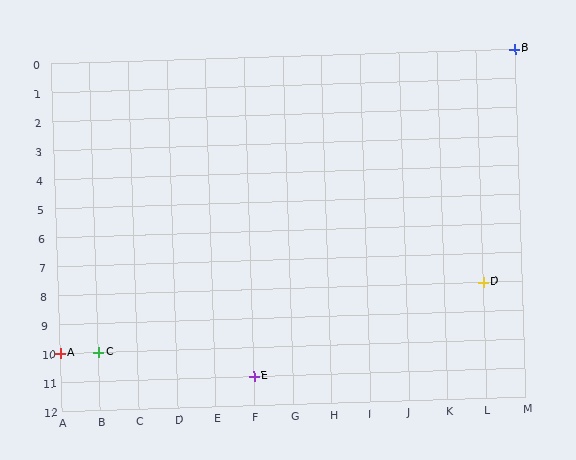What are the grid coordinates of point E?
Point E is at grid coordinates (F, 11).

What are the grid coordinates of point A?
Point A is at grid coordinates (A, 10).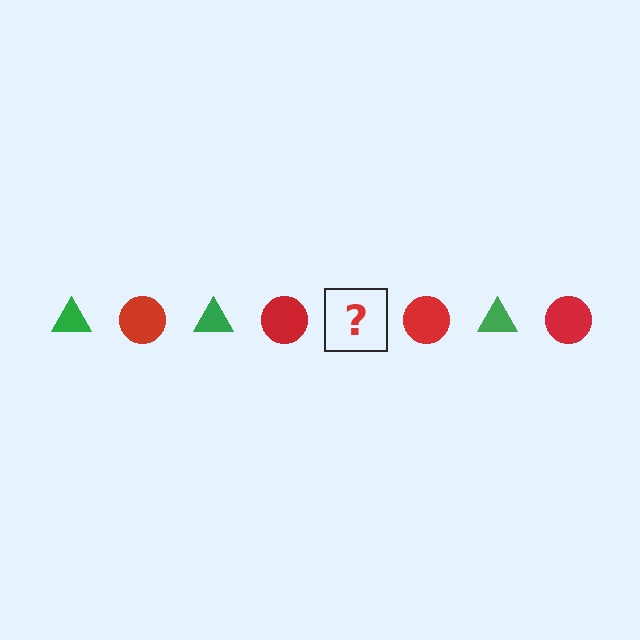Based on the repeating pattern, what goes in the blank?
The blank should be a green triangle.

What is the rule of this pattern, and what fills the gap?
The rule is that the pattern alternates between green triangle and red circle. The gap should be filled with a green triangle.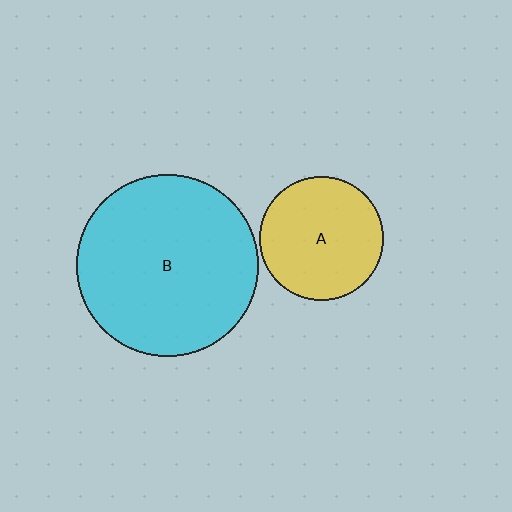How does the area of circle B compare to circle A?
Approximately 2.1 times.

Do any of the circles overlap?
No, none of the circles overlap.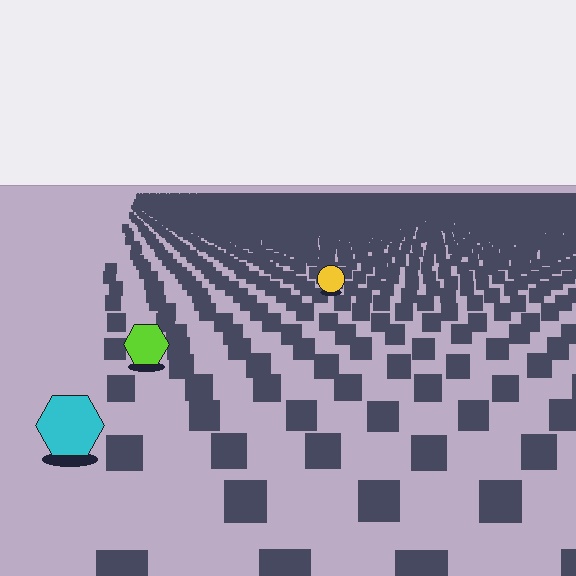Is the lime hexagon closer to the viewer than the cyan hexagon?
No. The cyan hexagon is closer — you can tell from the texture gradient: the ground texture is coarser near it.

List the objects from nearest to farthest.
From nearest to farthest: the cyan hexagon, the lime hexagon, the yellow circle.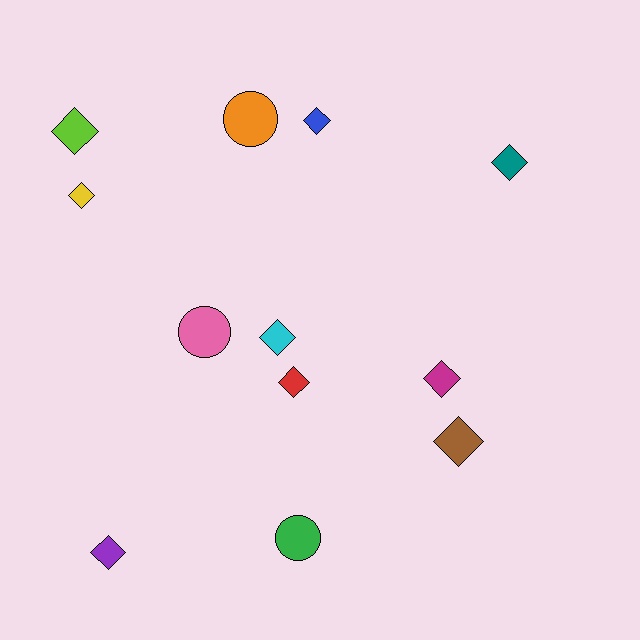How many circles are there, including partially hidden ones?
There are 3 circles.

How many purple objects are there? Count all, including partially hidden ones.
There is 1 purple object.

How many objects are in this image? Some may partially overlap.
There are 12 objects.